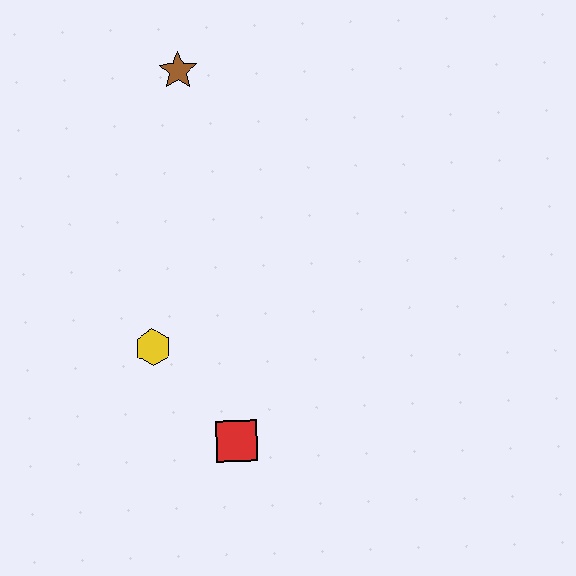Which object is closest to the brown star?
The yellow hexagon is closest to the brown star.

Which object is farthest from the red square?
The brown star is farthest from the red square.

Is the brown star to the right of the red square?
No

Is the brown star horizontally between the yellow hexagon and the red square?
Yes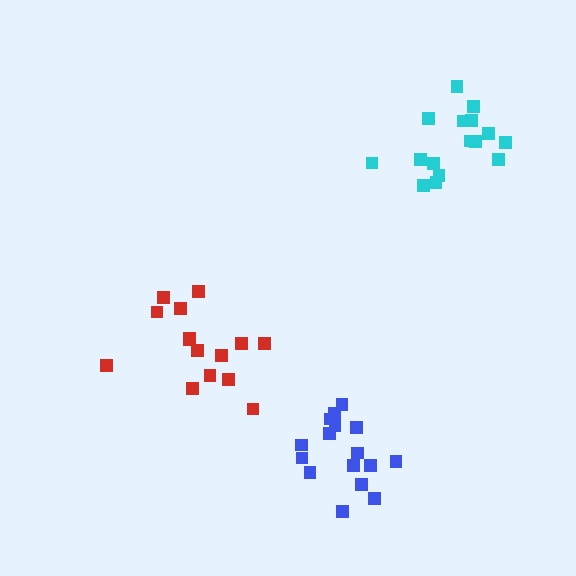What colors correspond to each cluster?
The clusters are colored: cyan, red, blue.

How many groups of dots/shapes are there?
There are 3 groups.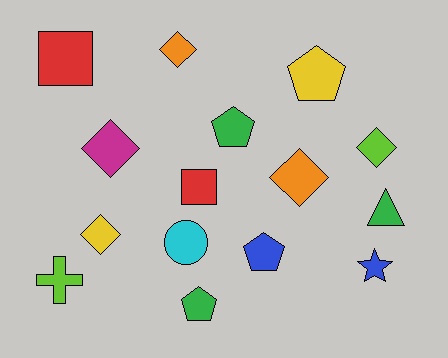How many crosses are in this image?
There is 1 cross.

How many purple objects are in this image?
There are no purple objects.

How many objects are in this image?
There are 15 objects.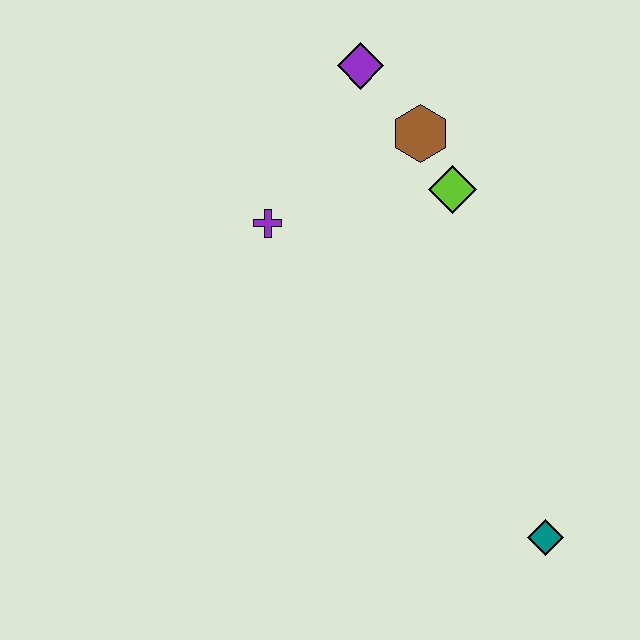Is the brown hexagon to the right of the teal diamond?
No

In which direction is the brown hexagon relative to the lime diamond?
The brown hexagon is above the lime diamond.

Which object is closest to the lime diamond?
The brown hexagon is closest to the lime diamond.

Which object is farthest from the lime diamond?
The teal diamond is farthest from the lime diamond.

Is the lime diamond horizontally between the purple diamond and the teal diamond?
Yes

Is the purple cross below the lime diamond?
Yes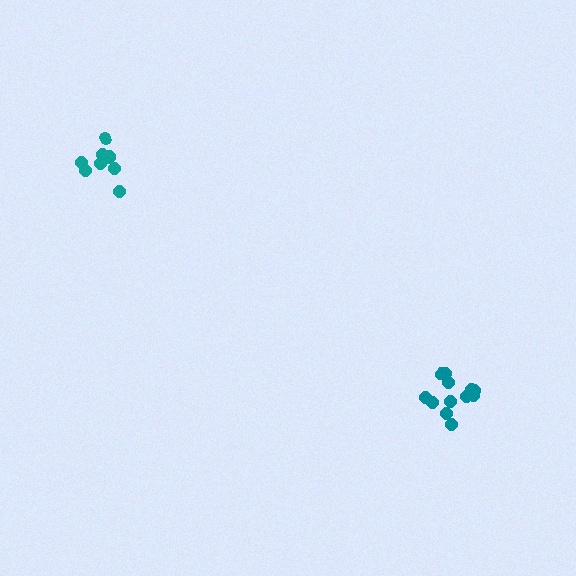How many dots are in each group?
Group 1: 9 dots, Group 2: 12 dots (21 total).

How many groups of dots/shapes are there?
There are 2 groups.